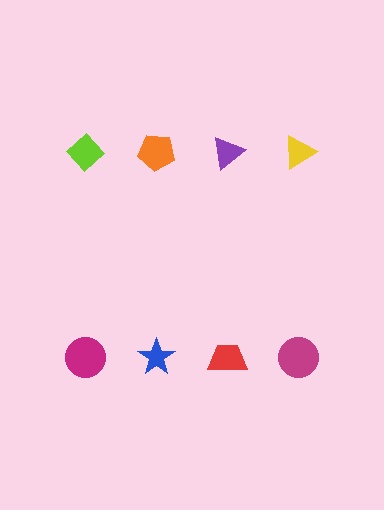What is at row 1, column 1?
A lime diamond.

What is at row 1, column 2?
An orange pentagon.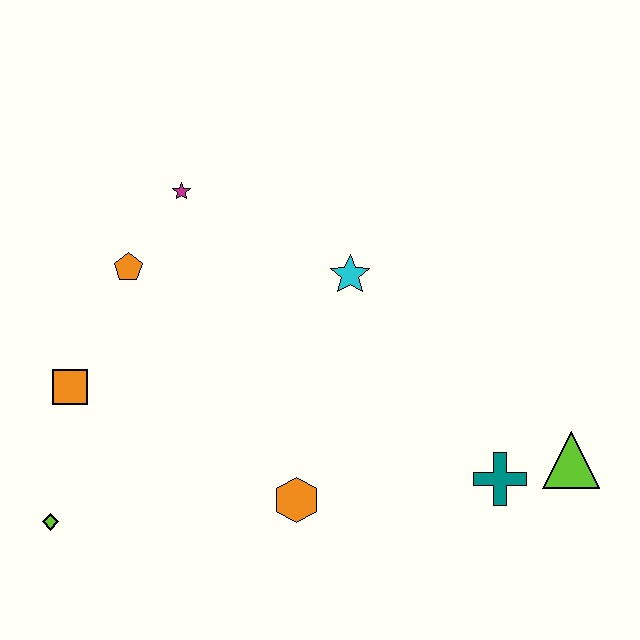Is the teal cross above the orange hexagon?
Yes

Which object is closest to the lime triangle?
The teal cross is closest to the lime triangle.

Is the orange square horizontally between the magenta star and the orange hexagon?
No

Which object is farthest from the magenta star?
The lime triangle is farthest from the magenta star.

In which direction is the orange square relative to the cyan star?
The orange square is to the left of the cyan star.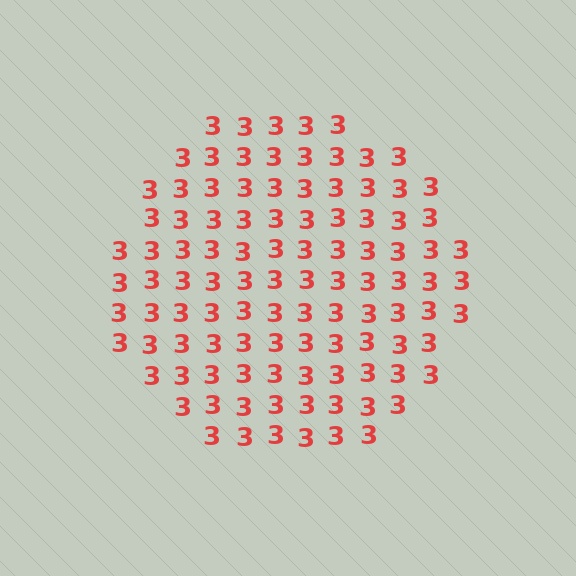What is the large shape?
The large shape is a circle.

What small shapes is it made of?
It is made of small digit 3's.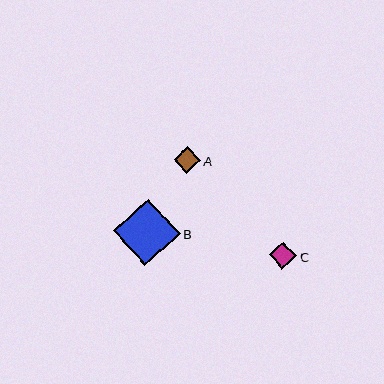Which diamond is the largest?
Diamond B is the largest with a size of approximately 67 pixels.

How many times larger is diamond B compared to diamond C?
Diamond B is approximately 2.4 times the size of diamond C.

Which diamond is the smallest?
Diamond A is the smallest with a size of approximately 27 pixels.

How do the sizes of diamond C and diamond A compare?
Diamond C and diamond A are approximately the same size.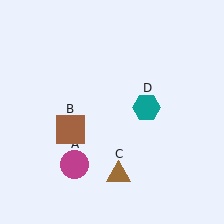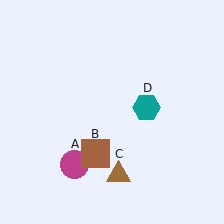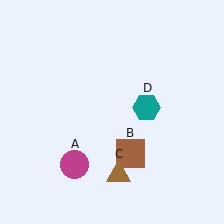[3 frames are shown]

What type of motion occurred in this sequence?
The brown square (object B) rotated counterclockwise around the center of the scene.